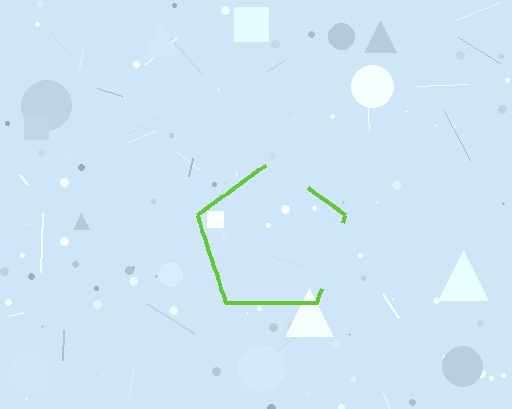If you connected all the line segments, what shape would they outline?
They would outline a pentagon.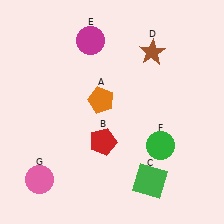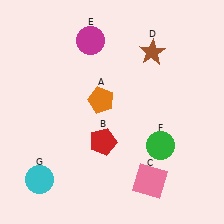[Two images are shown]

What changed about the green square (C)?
In Image 1, C is green. In Image 2, it changed to pink.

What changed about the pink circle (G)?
In Image 1, G is pink. In Image 2, it changed to cyan.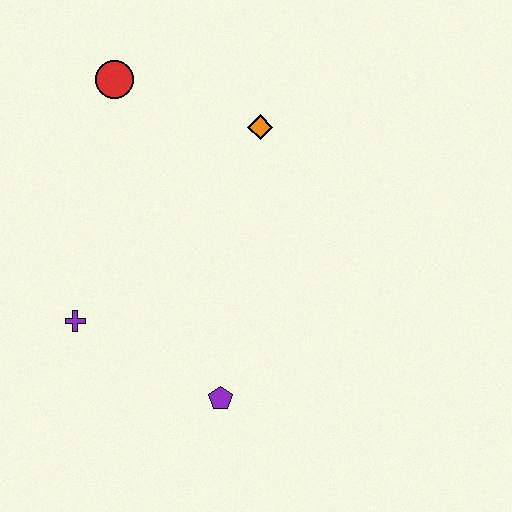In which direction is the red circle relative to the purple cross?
The red circle is above the purple cross.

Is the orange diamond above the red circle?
No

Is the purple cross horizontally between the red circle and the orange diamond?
No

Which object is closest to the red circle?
The orange diamond is closest to the red circle.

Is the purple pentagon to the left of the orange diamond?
Yes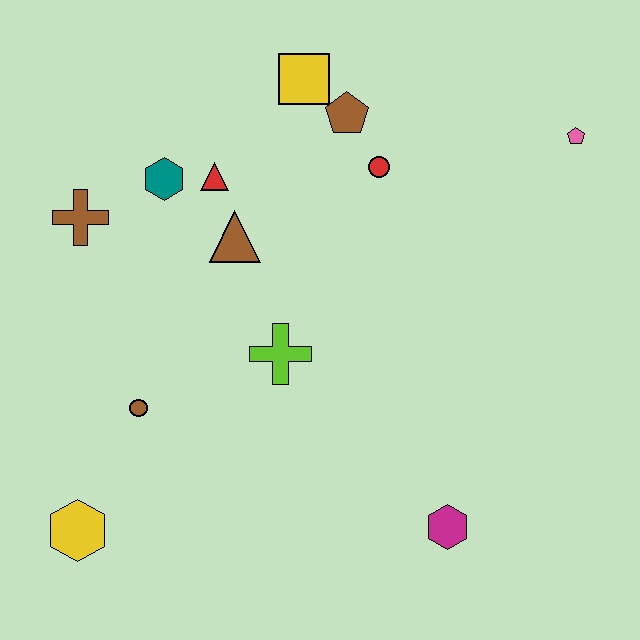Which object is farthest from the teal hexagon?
The magenta hexagon is farthest from the teal hexagon.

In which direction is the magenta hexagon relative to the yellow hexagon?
The magenta hexagon is to the right of the yellow hexagon.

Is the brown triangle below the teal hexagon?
Yes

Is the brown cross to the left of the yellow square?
Yes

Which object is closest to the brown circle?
The yellow hexagon is closest to the brown circle.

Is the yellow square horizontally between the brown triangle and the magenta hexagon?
Yes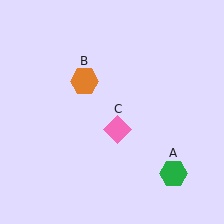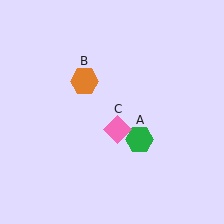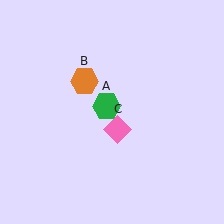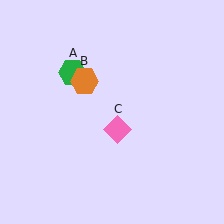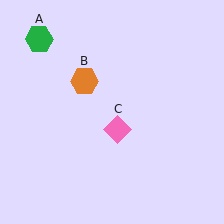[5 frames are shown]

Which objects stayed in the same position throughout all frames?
Orange hexagon (object B) and pink diamond (object C) remained stationary.